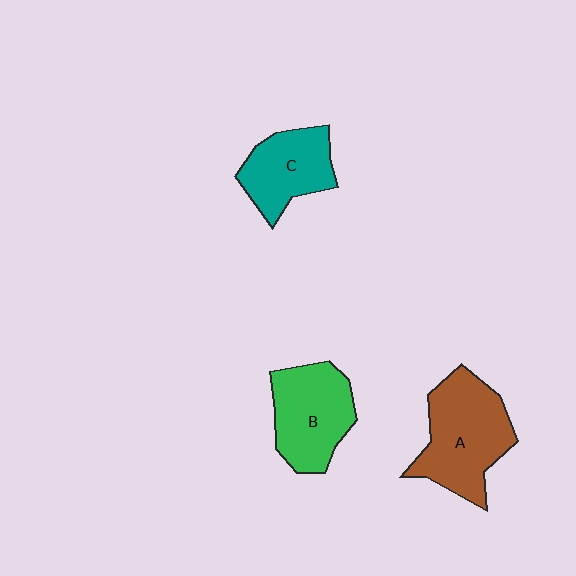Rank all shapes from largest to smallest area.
From largest to smallest: A (brown), B (green), C (teal).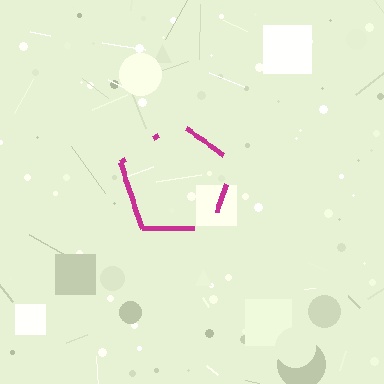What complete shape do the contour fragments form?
The contour fragments form a pentagon.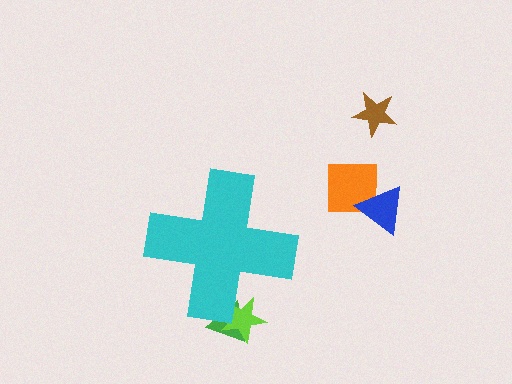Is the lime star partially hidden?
Yes, the lime star is partially hidden behind the cyan cross.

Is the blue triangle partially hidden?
No, the blue triangle is fully visible.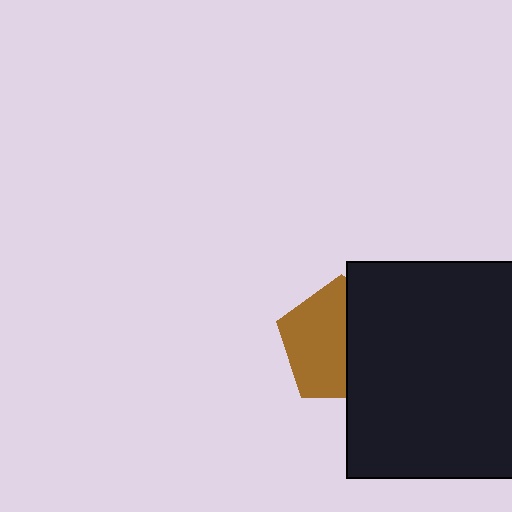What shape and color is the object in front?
The object in front is a black square.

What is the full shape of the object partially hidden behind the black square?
The partially hidden object is a brown pentagon.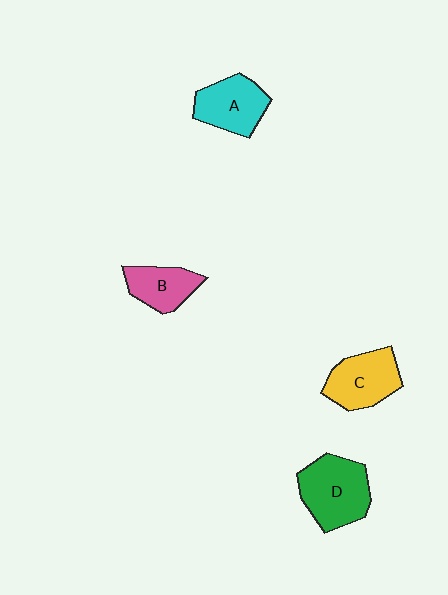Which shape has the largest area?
Shape D (green).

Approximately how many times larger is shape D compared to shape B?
Approximately 1.6 times.